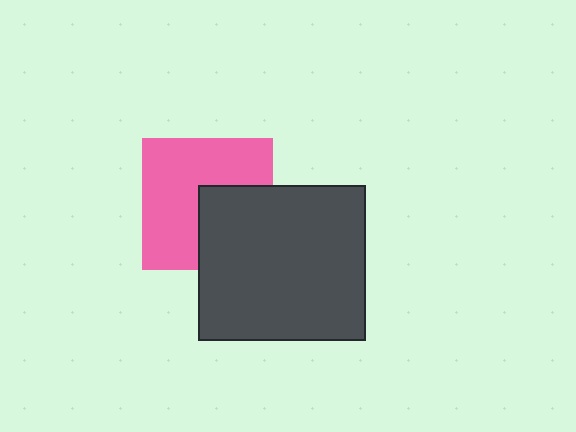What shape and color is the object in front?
The object in front is a dark gray rectangle.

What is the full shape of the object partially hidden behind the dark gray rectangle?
The partially hidden object is a pink square.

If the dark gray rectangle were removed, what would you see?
You would see the complete pink square.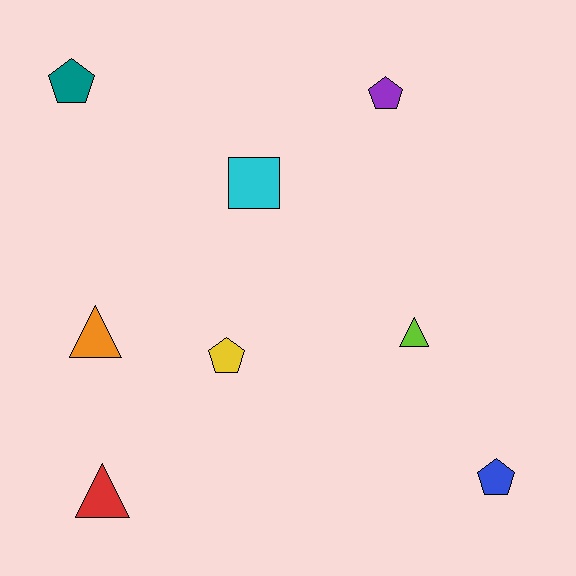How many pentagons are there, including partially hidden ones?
There are 4 pentagons.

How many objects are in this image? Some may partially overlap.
There are 8 objects.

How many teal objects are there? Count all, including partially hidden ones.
There is 1 teal object.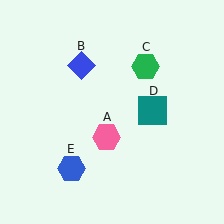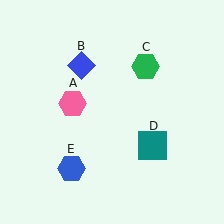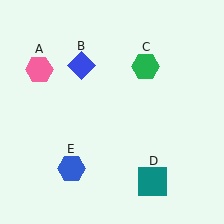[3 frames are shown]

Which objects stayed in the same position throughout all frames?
Blue diamond (object B) and green hexagon (object C) and blue hexagon (object E) remained stationary.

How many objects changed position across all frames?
2 objects changed position: pink hexagon (object A), teal square (object D).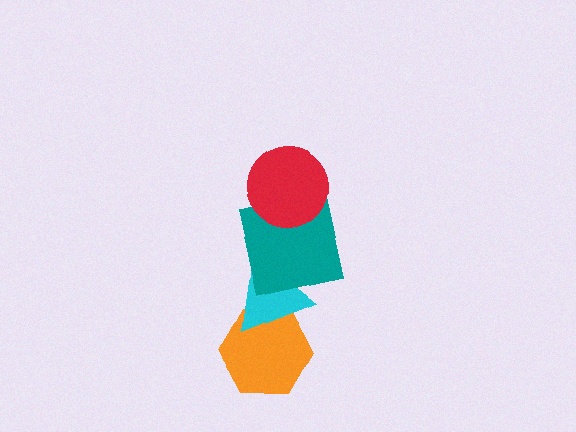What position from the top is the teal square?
The teal square is 2nd from the top.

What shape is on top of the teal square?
The red circle is on top of the teal square.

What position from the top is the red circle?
The red circle is 1st from the top.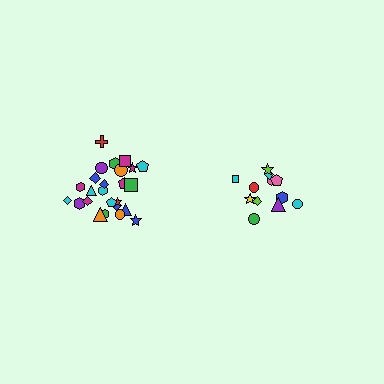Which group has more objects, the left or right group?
The left group.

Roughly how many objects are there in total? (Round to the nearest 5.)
Roughly 35 objects in total.